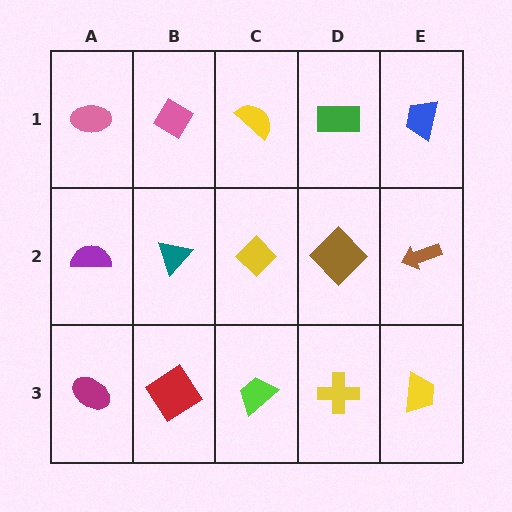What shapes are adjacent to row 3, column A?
A purple semicircle (row 2, column A), a red diamond (row 3, column B).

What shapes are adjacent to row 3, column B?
A teal triangle (row 2, column B), a magenta ellipse (row 3, column A), a lime trapezoid (row 3, column C).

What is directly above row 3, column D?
A brown diamond.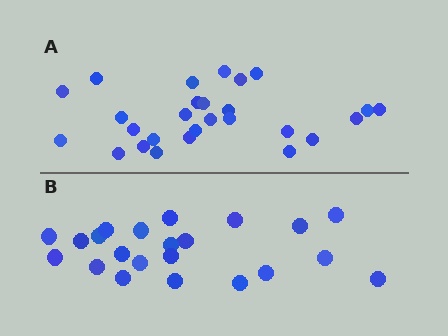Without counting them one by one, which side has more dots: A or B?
Region A (the top region) has more dots.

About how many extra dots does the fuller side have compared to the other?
Region A has about 5 more dots than region B.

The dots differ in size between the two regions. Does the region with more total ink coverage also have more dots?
No. Region B has more total ink coverage because its dots are larger, but region A actually contains more individual dots. Total area can be misleading — the number of items is what matters here.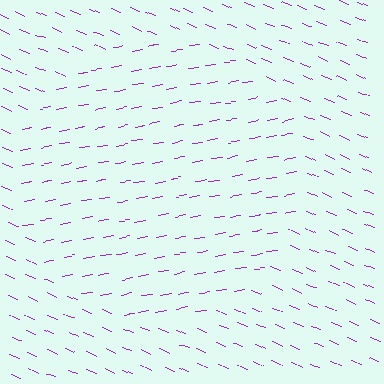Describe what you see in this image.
The image is filled with small purple line segments. A circle region in the image has lines oriented differently from the surrounding lines, creating a visible texture boundary.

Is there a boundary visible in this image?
Yes, there is a texture boundary formed by a change in line orientation.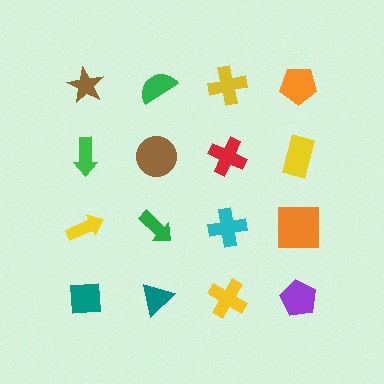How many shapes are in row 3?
4 shapes.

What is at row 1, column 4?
An orange pentagon.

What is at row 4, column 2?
A teal triangle.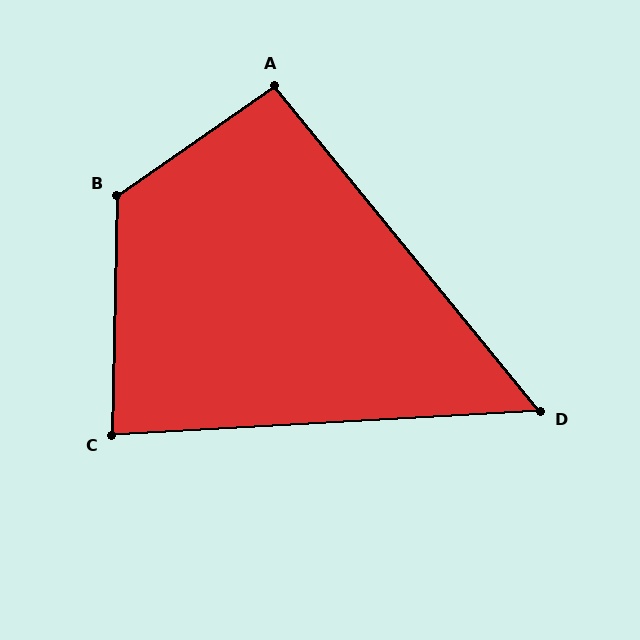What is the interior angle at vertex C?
Approximately 86 degrees (approximately right).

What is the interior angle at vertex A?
Approximately 94 degrees (approximately right).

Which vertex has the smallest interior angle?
D, at approximately 54 degrees.